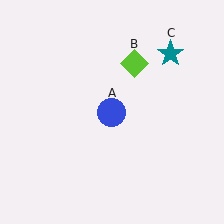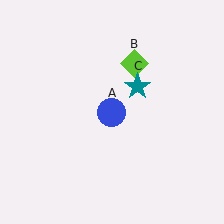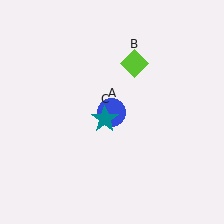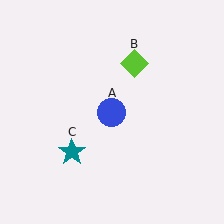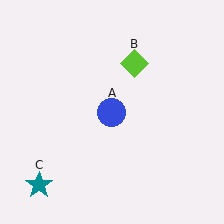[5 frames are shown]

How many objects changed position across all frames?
1 object changed position: teal star (object C).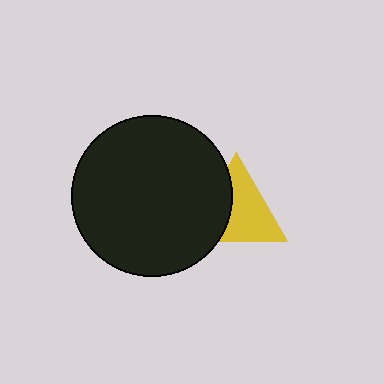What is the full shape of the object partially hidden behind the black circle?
The partially hidden object is a yellow triangle.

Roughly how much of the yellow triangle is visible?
About half of it is visible (roughly 62%).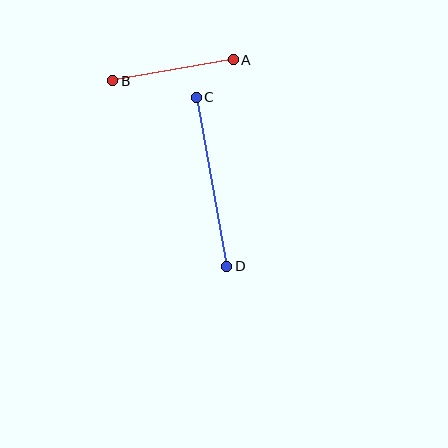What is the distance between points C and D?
The distance is approximately 172 pixels.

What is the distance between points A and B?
The distance is approximately 123 pixels.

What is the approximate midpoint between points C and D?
The midpoint is at approximately (211, 182) pixels.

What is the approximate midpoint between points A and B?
The midpoint is at approximately (173, 70) pixels.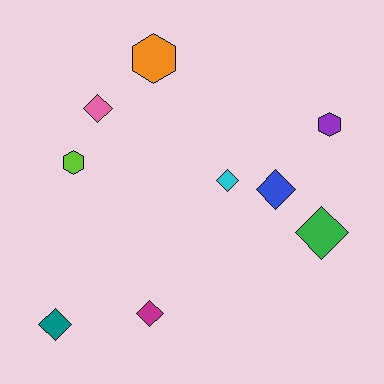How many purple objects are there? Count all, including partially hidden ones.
There is 1 purple object.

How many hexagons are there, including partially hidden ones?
There are 3 hexagons.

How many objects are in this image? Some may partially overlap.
There are 9 objects.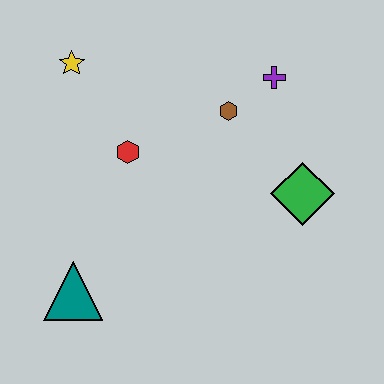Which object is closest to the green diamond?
The brown hexagon is closest to the green diamond.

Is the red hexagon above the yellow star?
No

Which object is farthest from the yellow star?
The green diamond is farthest from the yellow star.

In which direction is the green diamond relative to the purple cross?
The green diamond is below the purple cross.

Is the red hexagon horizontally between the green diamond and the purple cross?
No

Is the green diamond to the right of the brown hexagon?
Yes